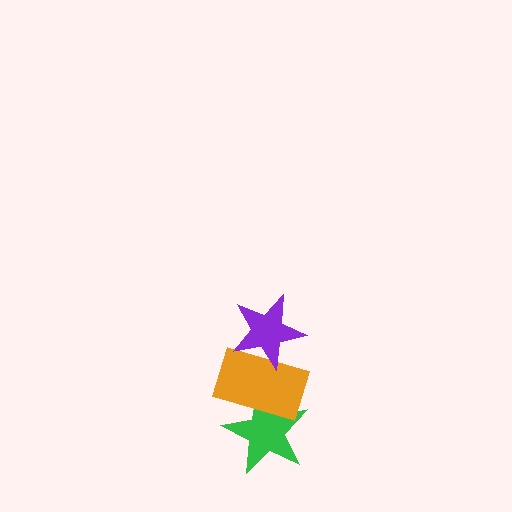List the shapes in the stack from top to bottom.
From top to bottom: the purple star, the orange rectangle, the green star.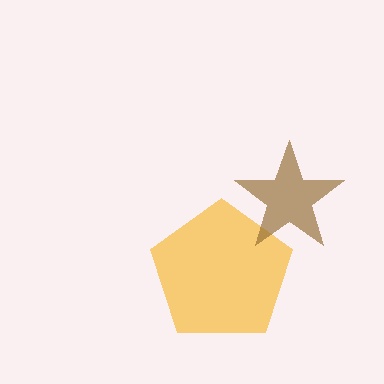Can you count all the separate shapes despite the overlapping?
Yes, there are 2 separate shapes.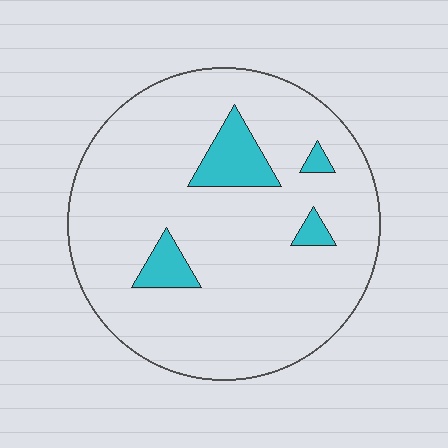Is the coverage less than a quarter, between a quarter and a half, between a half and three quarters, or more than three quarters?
Less than a quarter.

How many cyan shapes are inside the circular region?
4.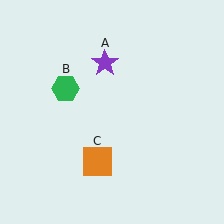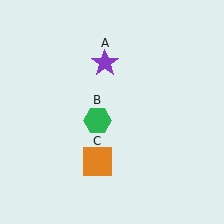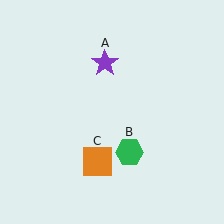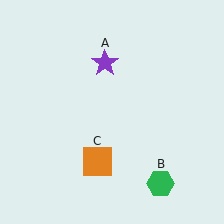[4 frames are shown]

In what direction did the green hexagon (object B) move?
The green hexagon (object B) moved down and to the right.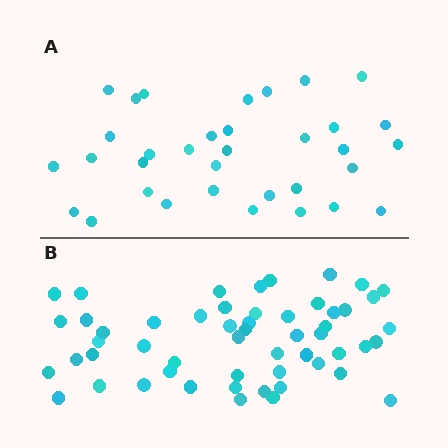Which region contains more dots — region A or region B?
Region B (the bottom region) has more dots.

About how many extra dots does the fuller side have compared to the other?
Region B has approximately 20 more dots than region A.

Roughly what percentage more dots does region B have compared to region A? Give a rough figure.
About 60% more.